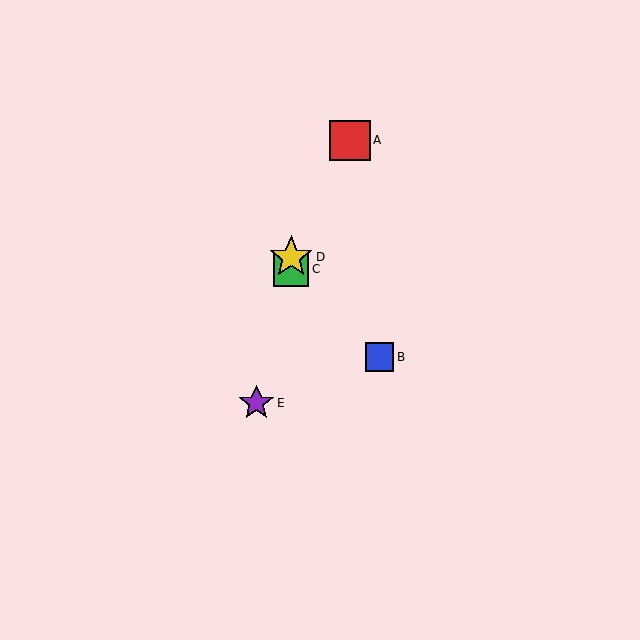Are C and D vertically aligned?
Yes, both are at x≈291.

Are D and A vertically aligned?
No, D is at x≈291 and A is at x≈350.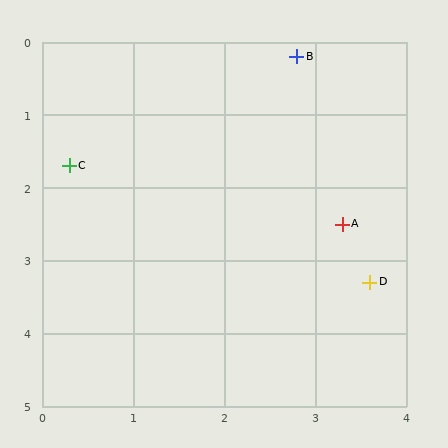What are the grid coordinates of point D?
Point D is at approximately (3.6, 3.3).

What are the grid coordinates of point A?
Point A is at approximately (3.3, 2.5).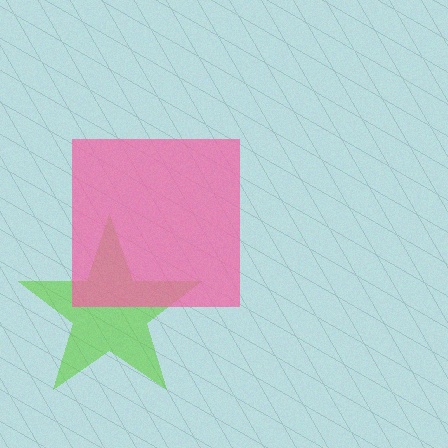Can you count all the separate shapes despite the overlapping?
Yes, there are 2 separate shapes.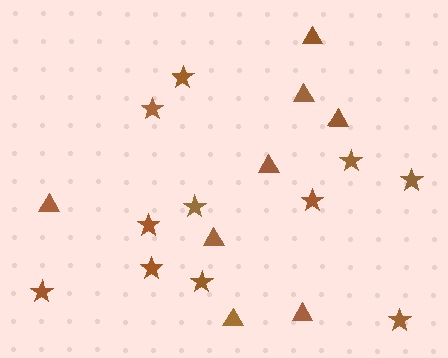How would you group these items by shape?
There are 2 groups: one group of triangles (8) and one group of stars (11).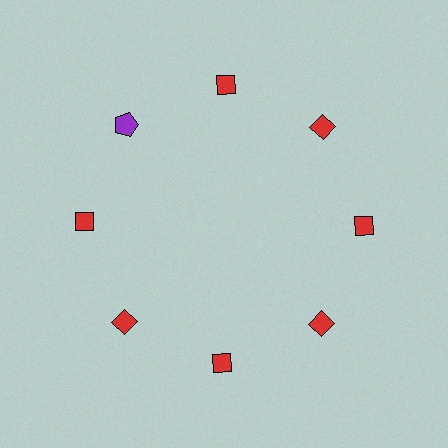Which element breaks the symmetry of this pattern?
The purple pentagon at roughly the 10 o'clock position breaks the symmetry. All other shapes are red diamonds.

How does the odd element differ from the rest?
It differs in both color (purple instead of red) and shape (pentagon instead of diamond).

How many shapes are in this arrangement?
There are 8 shapes arranged in a ring pattern.